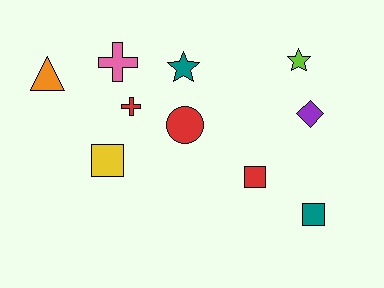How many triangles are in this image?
There is 1 triangle.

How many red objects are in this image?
There are 3 red objects.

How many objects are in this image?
There are 10 objects.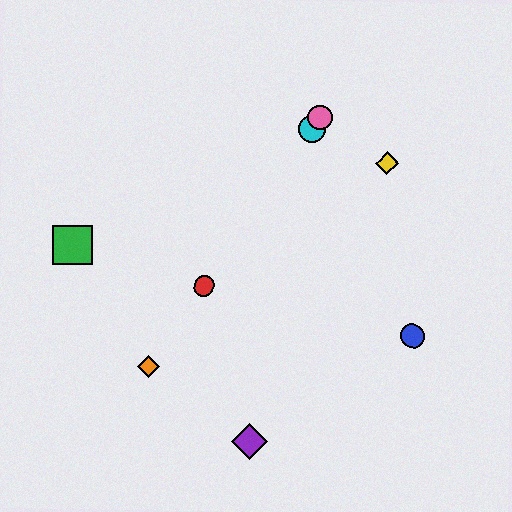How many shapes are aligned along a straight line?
4 shapes (the red circle, the orange diamond, the cyan circle, the pink circle) are aligned along a straight line.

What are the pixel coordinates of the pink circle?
The pink circle is at (320, 118).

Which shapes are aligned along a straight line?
The red circle, the orange diamond, the cyan circle, the pink circle are aligned along a straight line.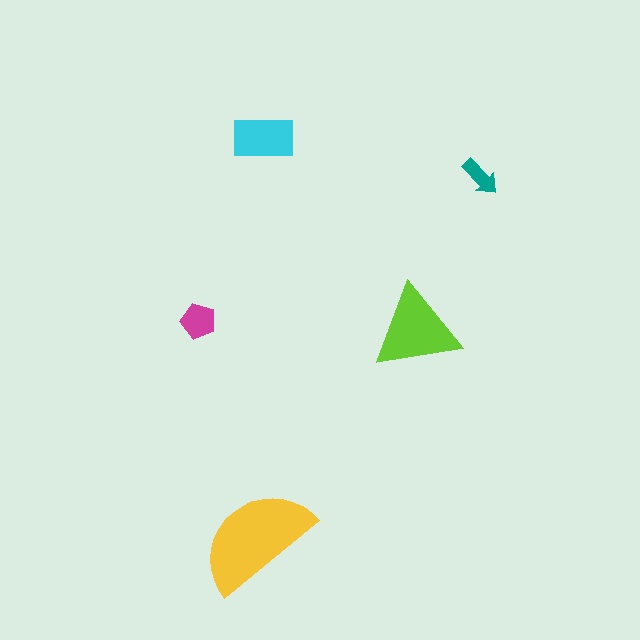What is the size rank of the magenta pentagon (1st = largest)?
4th.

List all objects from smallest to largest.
The teal arrow, the magenta pentagon, the cyan rectangle, the lime triangle, the yellow semicircle.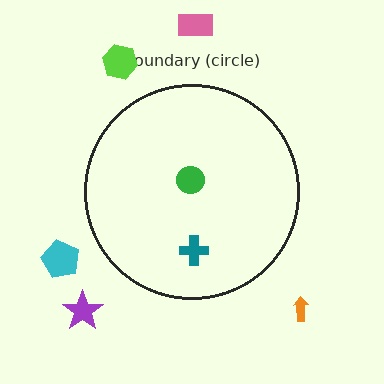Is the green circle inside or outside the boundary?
Inside.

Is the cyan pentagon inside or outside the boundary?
Outside.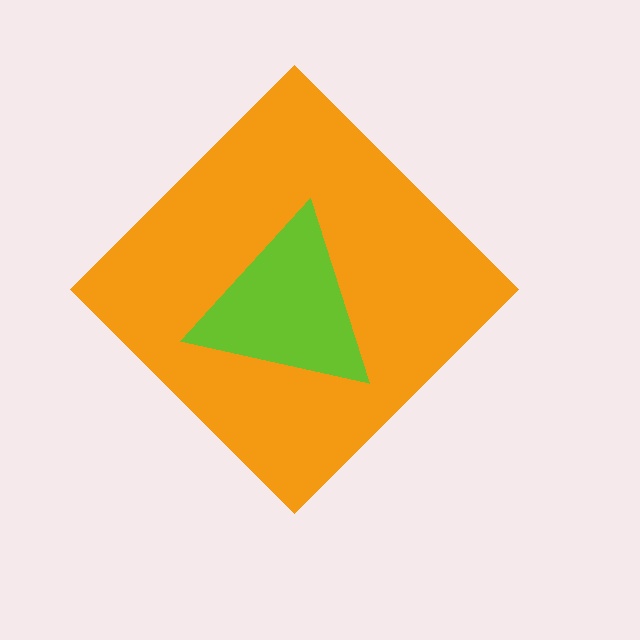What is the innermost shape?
The lime triangle.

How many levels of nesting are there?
2.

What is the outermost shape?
The orange diamond.